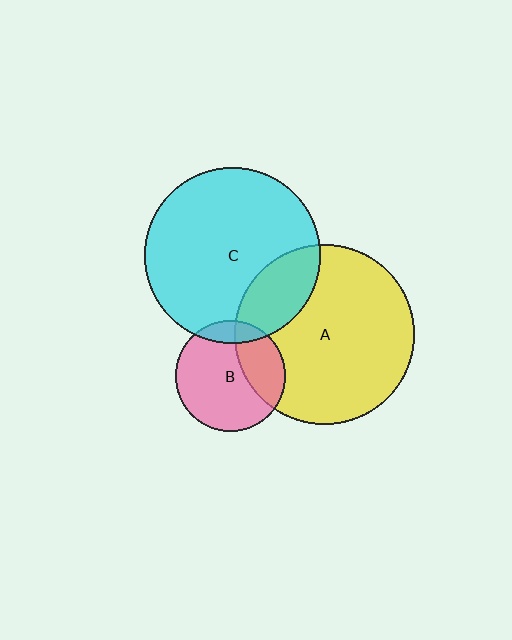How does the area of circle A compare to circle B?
Approximately 2.6 times.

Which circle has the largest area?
Circle A (yellow).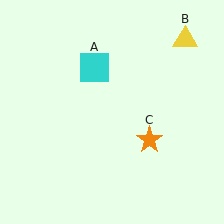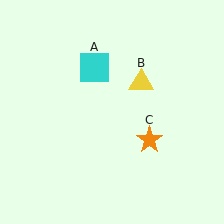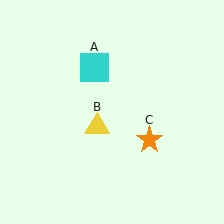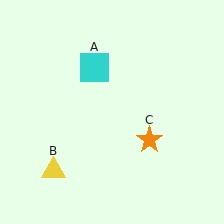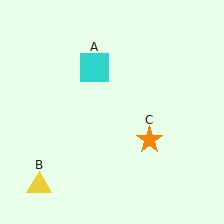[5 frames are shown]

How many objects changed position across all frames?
1 object changed position: yellow triangle (object B).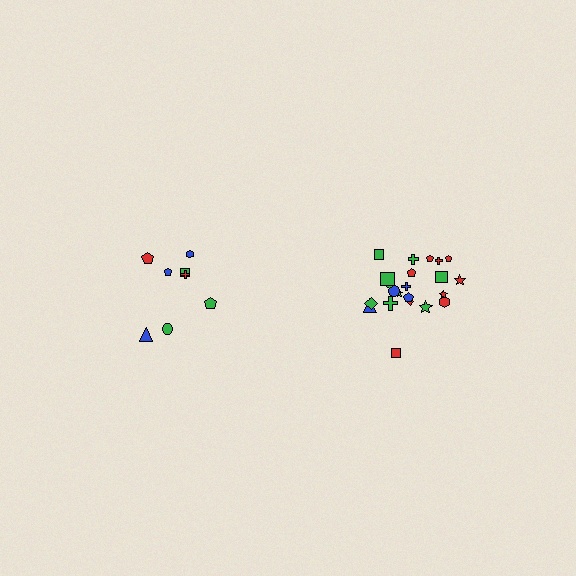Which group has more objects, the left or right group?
The right group.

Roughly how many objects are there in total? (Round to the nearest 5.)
Roughly 30 objects in total.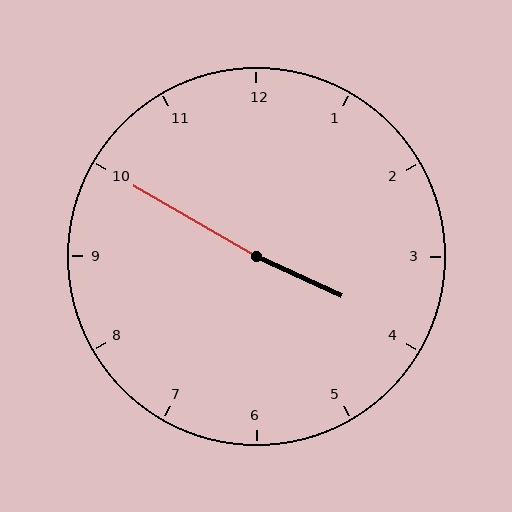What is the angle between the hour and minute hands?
Approximately 175 degrees.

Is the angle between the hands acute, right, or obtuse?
It is obtuse.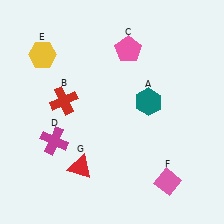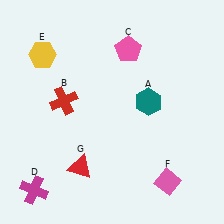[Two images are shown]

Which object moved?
The magenta cross (D) moved down.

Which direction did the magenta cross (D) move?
The magenta cross (D) moved down.